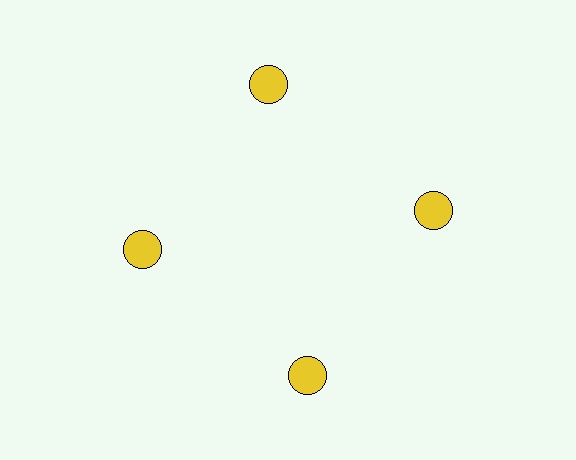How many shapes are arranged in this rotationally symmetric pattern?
There are 4 shapes, arranged in 4 groups of 1.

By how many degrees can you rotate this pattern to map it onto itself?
The pattern maps onto itself every 90 degrees of rotation.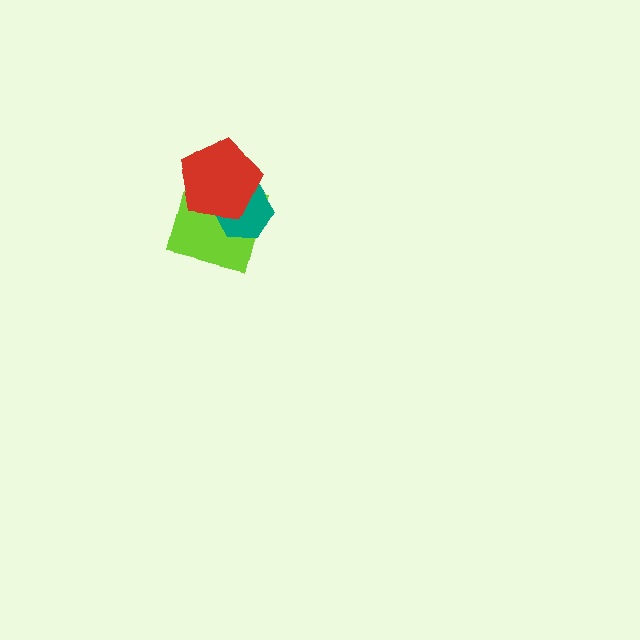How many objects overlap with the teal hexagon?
2 objects overlap with the teal hexagon.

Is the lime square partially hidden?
Yes, it is partially covered by another shape.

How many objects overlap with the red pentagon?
2 objects overlap with the red pentagon.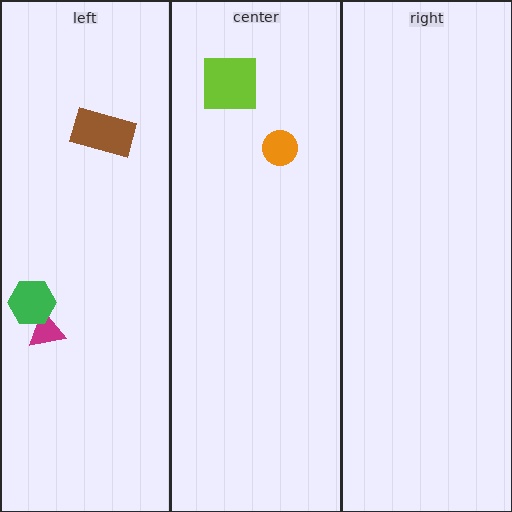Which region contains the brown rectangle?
The left region.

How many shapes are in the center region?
2.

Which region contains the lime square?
The center region.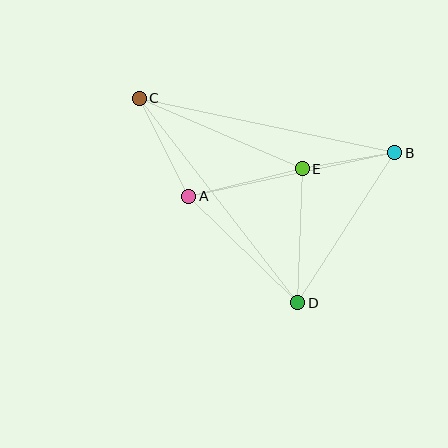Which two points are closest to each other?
Points B and E are closest to each other.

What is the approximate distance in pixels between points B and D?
The distance between B and D is approximately 179 pixels.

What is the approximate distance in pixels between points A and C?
The distance between A and C is approximately 110 pixels.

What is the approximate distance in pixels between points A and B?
The distance between A and B is approximately 211 pixels.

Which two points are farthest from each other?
Points B and C are farthest from each other.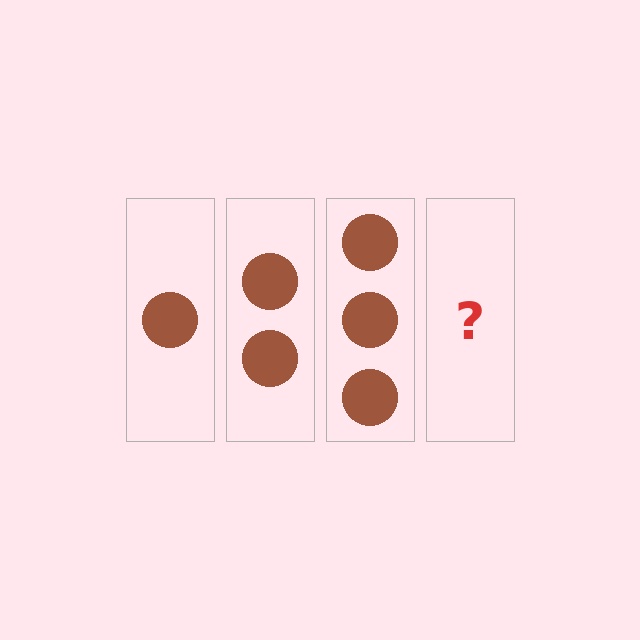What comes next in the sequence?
The next element should be 4 circles.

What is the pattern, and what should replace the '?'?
The pattern is that each step adds one more circle. The '?' should be 4 circles.